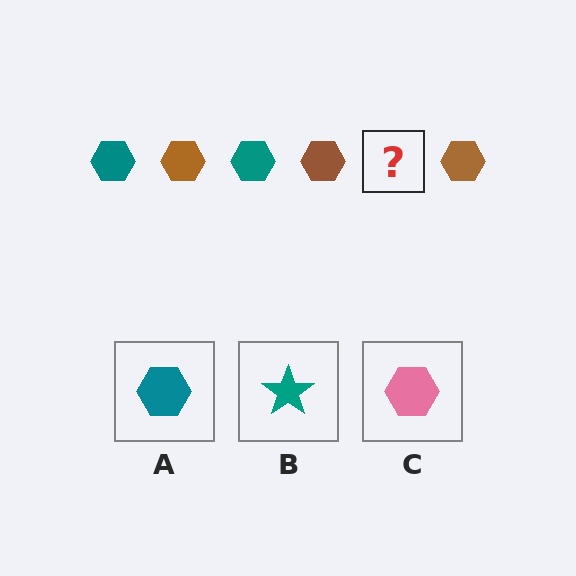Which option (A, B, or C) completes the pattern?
A.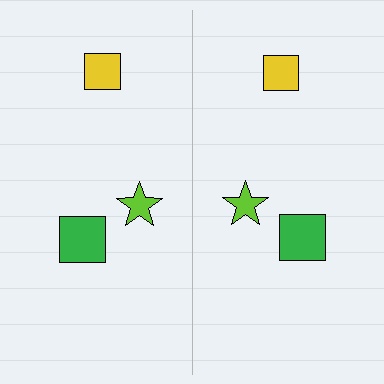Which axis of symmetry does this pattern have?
The pattern has a vertical axis of symmetry running through the center of the image.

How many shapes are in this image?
There are 6 shapes in this image.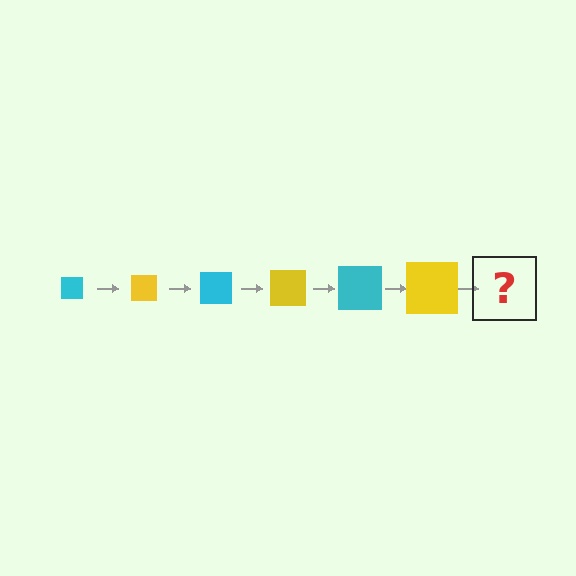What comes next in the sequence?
The next element should be a cyan square, larger than the previous one.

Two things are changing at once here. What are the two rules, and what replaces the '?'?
The two rules are that the square grows larger each step and the color cycles through cyan and yellow. The '?' should be a cyan square, larger than the previous one.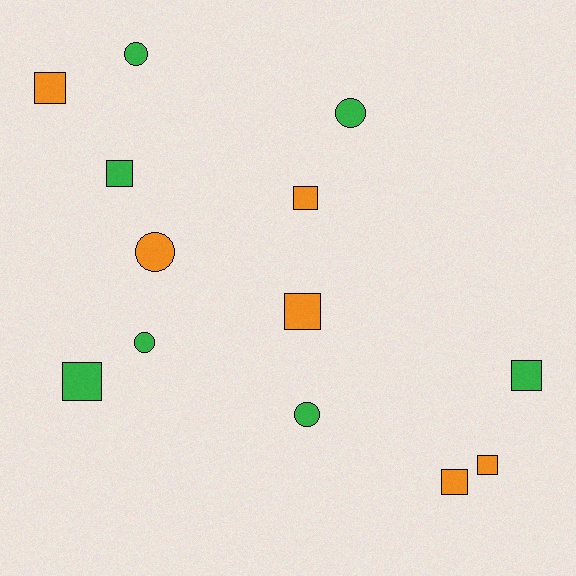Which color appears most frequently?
Green, with 7 objects.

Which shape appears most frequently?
Square, with 8 objects.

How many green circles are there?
There are 4 green circles.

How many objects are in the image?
There are 13 objects.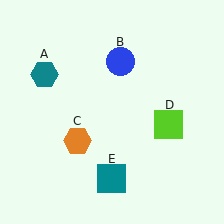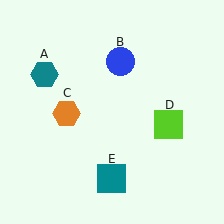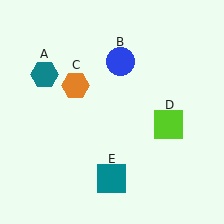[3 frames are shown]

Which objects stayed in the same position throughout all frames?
Teal hexagon (object A) and blue circle (object B) and lime square (object D) and teal square (object E) remained stationary.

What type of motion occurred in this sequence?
The orange hexagon (object C) rotated clockwise around the center of the scene.